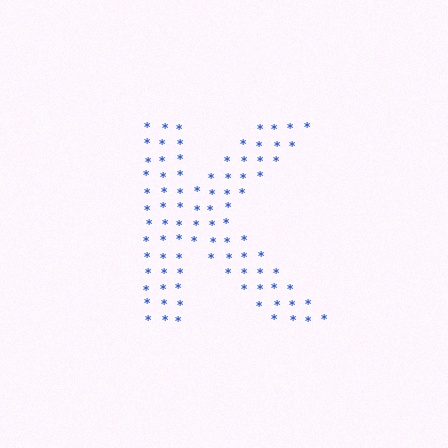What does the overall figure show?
The overall figure shows the letter K.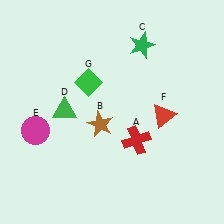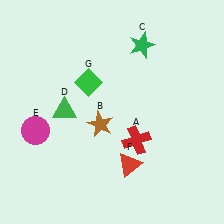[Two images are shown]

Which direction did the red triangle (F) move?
The red triangle (F) moved down.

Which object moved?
The red triangle (F) moved down.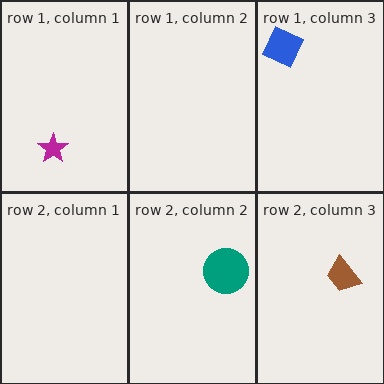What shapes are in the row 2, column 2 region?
The teal circle.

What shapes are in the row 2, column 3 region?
The brown trapezoid.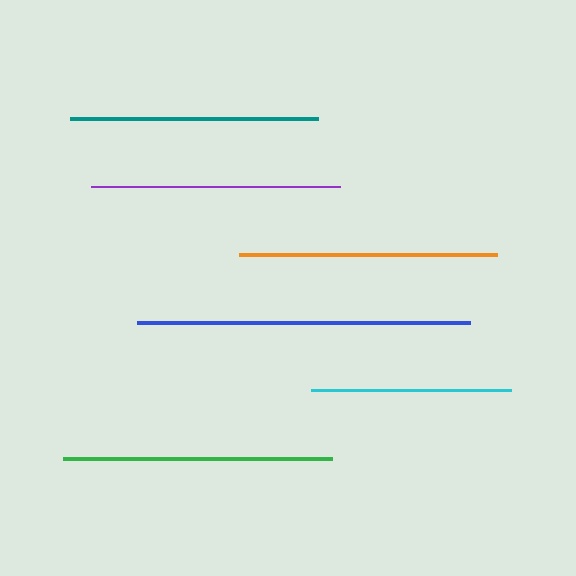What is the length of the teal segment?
The teal segment is approximately 248 pixels long.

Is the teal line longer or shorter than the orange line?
The orange line is longer than the teal line.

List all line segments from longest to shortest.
From longest to shortest: blue, green, orange, purple, teal, cyan.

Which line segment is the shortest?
The cyan line is the shortest at approximately 200 pixels.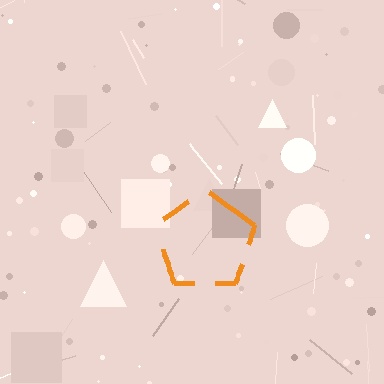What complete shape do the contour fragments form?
The contour fragments form a pentagon.